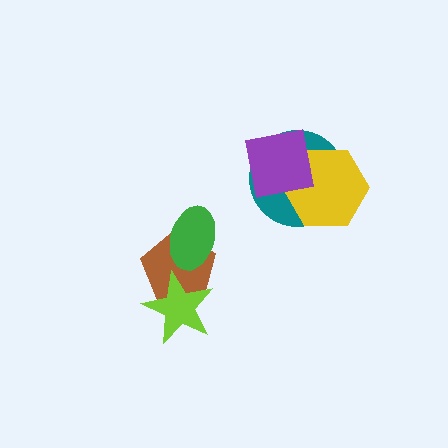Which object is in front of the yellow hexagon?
The purple square is in front of the yellow hexagon.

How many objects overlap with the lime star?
1 object overlaps with the lime star.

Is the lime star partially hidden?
No, no other shape covers it.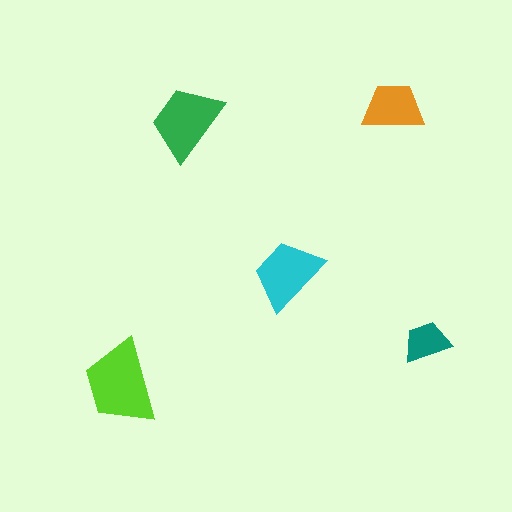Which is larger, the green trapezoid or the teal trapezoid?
The green one.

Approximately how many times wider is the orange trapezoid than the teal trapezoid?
About 1.5 times wider.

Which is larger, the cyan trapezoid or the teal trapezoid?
The cyan one.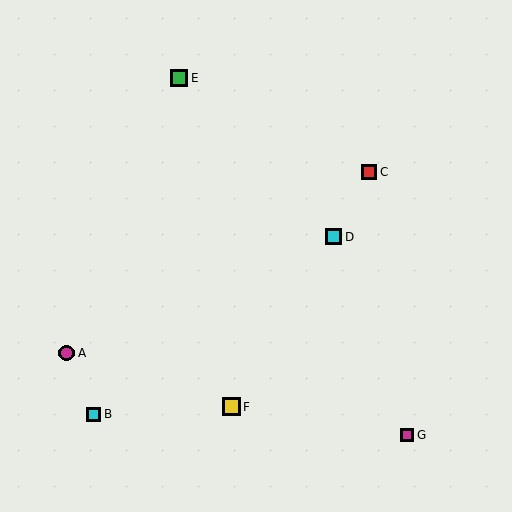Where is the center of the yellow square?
The center of the yellow square is at (231, 407).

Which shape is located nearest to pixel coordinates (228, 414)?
The yellow square (labeled F) at (231, 407) is nearest to that location.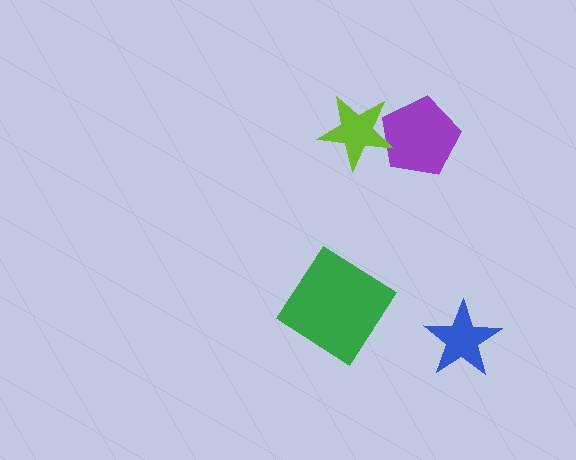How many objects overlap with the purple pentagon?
1 object overlaps with the purple pentagon.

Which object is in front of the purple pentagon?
The lime star is in front of the purple pentagon.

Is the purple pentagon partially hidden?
Yes, it is partially covered by another shape.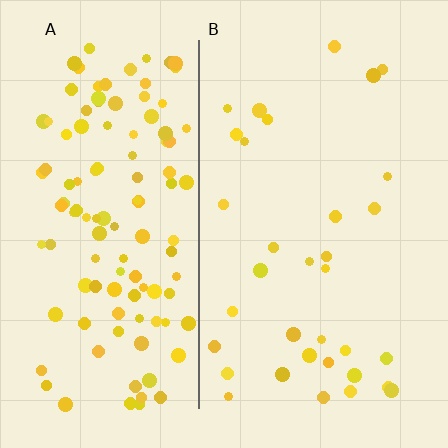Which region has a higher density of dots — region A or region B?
A (the left).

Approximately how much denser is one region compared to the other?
Approximately 3.6× — region A over region B.